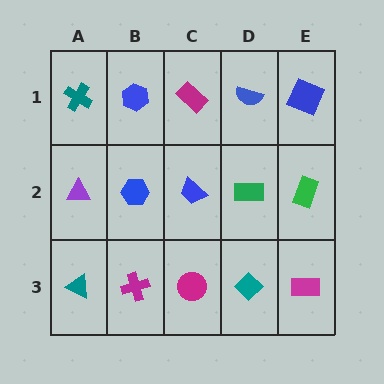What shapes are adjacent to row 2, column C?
A magenta rectangle (row 1, column C), a magenta circle (row 3, column C), a blue hexagon (row 2, column B), a green rectangle (row 2, column D).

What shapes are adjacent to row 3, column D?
A green rectangle (row 2, column D), a magenta circle (row 3, column C), a magenta rectangle (row 3, column E).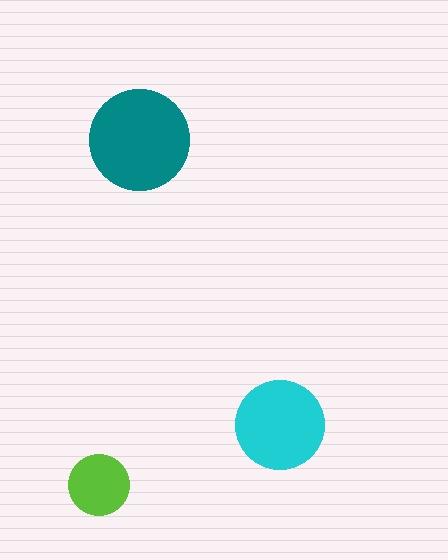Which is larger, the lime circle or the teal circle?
The teal one.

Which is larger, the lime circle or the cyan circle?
The cyan one.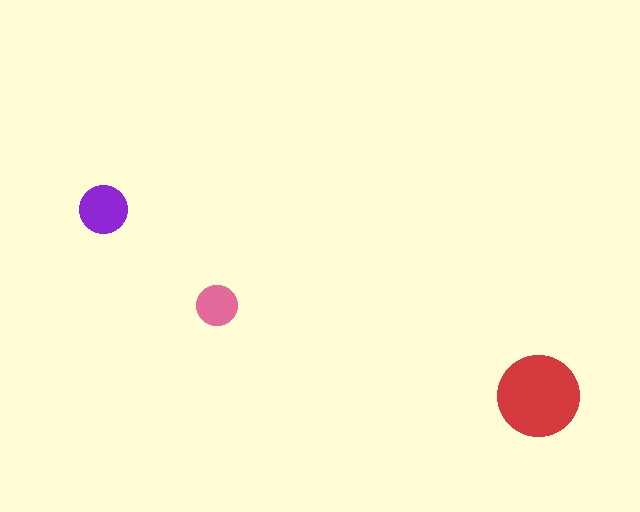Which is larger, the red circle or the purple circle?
The red one.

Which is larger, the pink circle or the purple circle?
The purple one.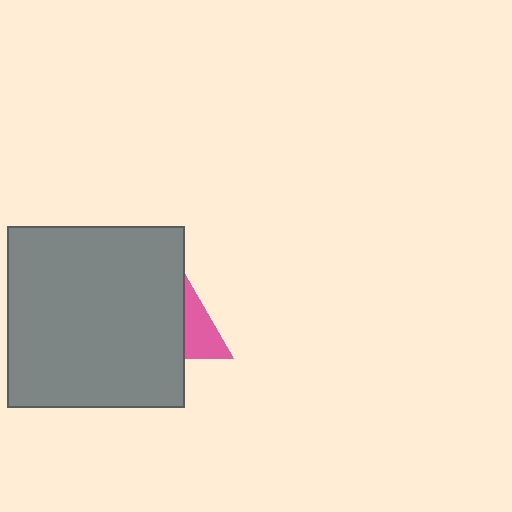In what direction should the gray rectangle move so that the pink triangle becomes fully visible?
The gray rectangle should move left. That is the shortest direction to clear the overlap and leave the pink triangle fully visible.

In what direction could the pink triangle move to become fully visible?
The pink triangle could move right. That would shift it out from behind the gray rectangle entirely.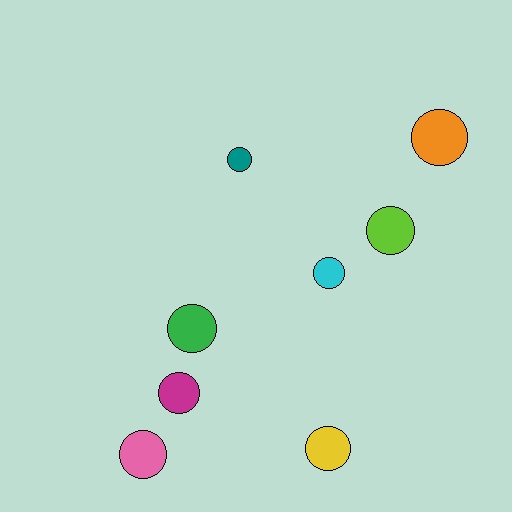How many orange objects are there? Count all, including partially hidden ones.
There is 1 orange object.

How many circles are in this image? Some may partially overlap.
There are 8 circles.